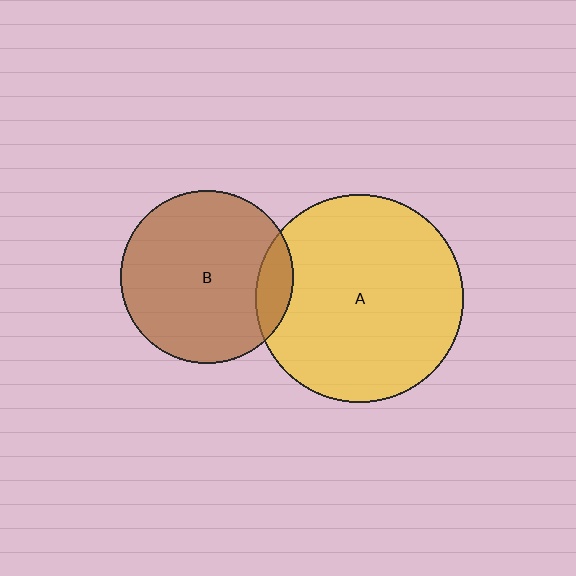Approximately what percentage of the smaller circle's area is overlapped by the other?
Approximately 10%.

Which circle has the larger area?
Circle A (yellow).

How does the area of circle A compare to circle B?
Approximately 1.5 times.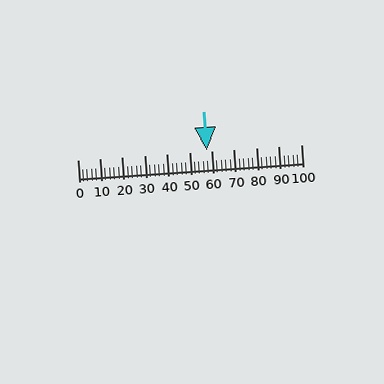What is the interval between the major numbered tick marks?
The major tick marks are spaced 10 units apart.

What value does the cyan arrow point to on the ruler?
The cyan arrow points to approximately 58.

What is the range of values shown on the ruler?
The ruler shows values from 0 to 100.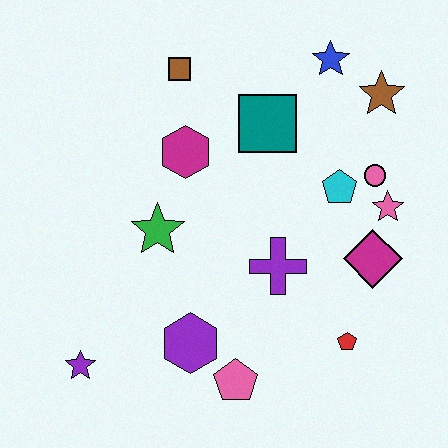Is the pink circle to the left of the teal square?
No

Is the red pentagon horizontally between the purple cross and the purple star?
No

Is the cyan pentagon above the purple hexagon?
Yes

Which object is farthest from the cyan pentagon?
The purple star is farthest from the cyan pentagon.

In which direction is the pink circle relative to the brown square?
The pink circle is to the right of the brown square.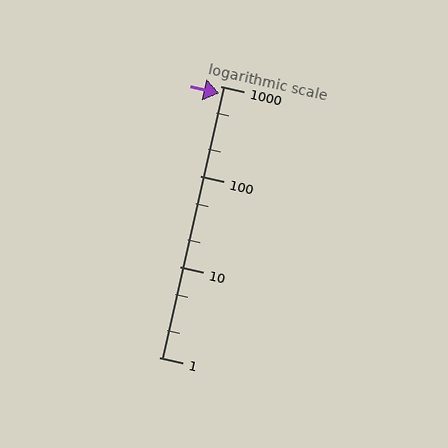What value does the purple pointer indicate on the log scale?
The pointer indicates approximately 830.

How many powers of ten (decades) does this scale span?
The scale spans 3 decades, from 1 to 1000.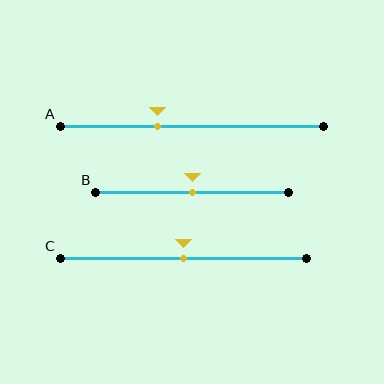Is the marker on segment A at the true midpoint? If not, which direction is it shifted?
No, the marker on segment A is shifted to the left by about 13% of the segment length.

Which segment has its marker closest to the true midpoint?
Segment B has its marker closest to the true midpoint.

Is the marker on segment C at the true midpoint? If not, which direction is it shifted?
Yes, the marker on segment C is at the true midpoint.